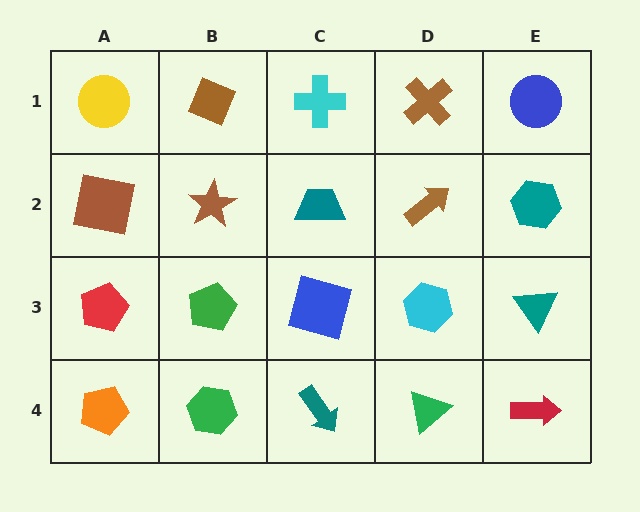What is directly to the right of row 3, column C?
A cyan hexagon.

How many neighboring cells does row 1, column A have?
2.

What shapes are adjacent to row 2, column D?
A brown cross (row 1, column D), a cyan hexagon (row 3, column D), a teal trapezoid (row 2, column C), a teal hexagon (row 2, column E).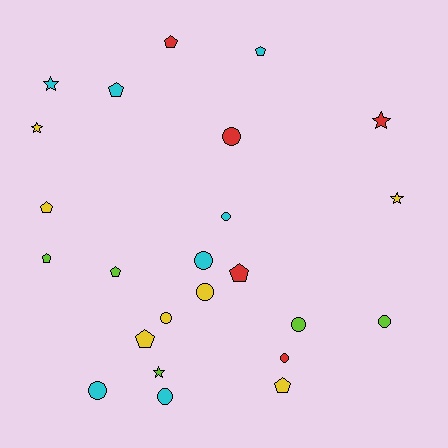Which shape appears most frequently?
Circle, with 10 objects.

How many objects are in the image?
There are 24 objects.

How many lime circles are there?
There are 2 lime circles.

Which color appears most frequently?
Cyan, with 7 objects.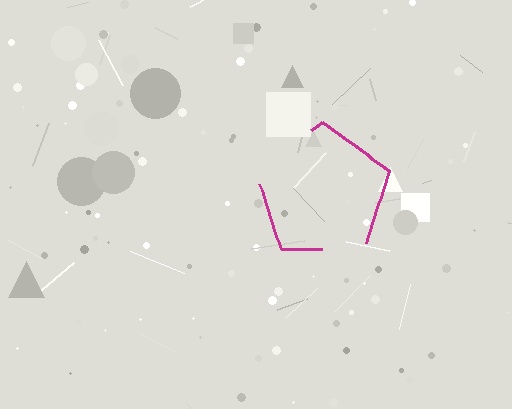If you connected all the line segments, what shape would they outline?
They would outline a pentagon.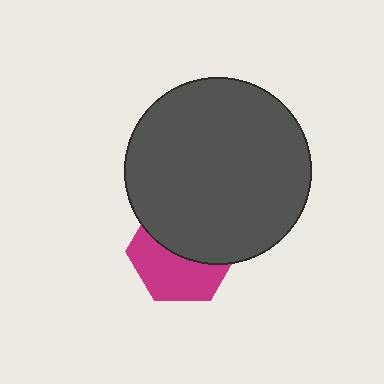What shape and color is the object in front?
The object in front is a dark gray circle.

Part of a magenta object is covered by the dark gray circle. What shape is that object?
It is a hexagon.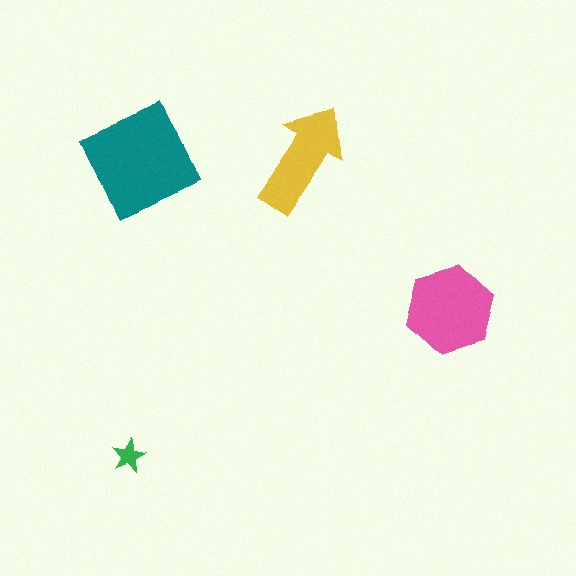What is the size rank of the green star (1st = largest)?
4th.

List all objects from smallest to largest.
The green star, the yellow arrow, the pink hexagon, the teal diamond.